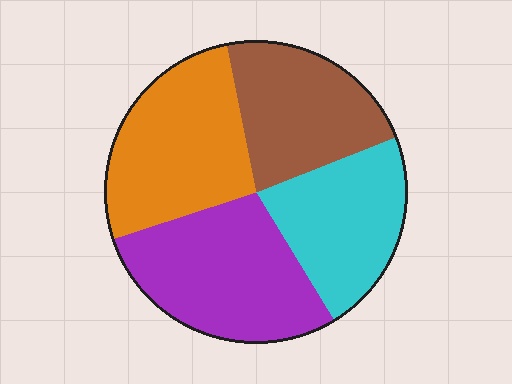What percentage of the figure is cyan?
Cyan takes up about one fifth (1/5) of the figure.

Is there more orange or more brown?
Orange.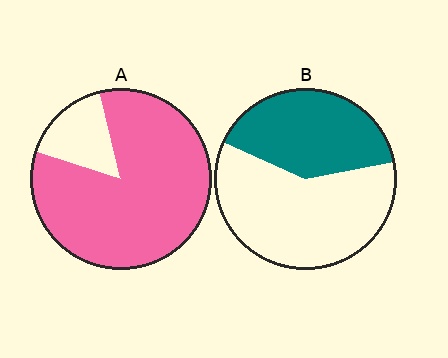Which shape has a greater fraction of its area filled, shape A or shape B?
Shape A.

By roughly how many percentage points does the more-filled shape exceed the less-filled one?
By roughly 45 percentage points (A over B).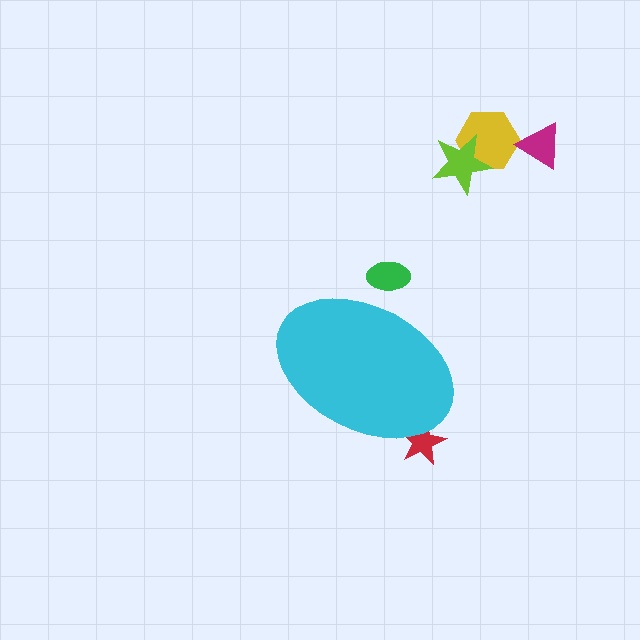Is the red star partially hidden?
Yes, the red star is partially hidden behind the cyan ellipse.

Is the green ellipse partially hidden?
Yes, the green ellipse is partially hidden behind the cyan ellipse.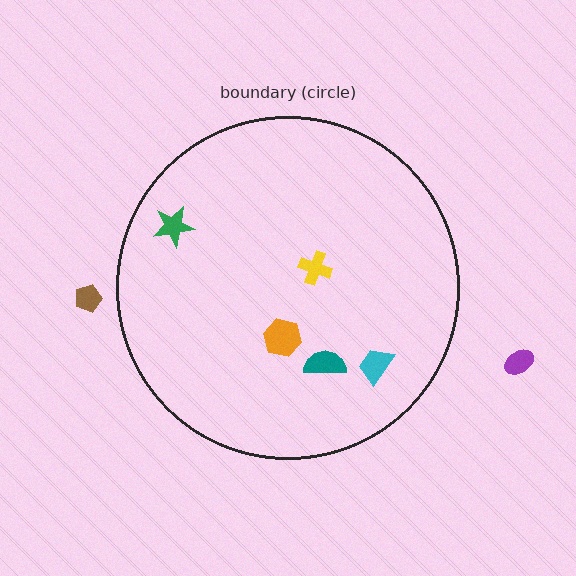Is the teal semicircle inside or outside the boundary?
Inside.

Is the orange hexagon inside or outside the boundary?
Inside.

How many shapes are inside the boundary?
5 inside, 2 outside.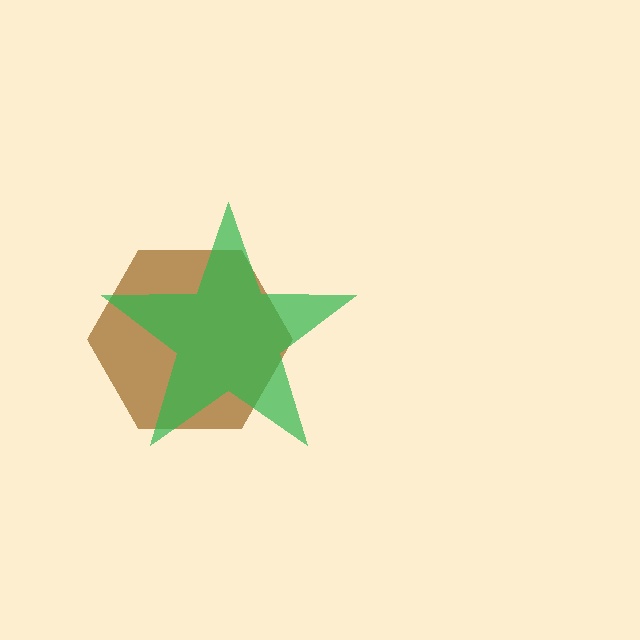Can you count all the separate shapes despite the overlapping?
Yes, there are 2 separate shapes.